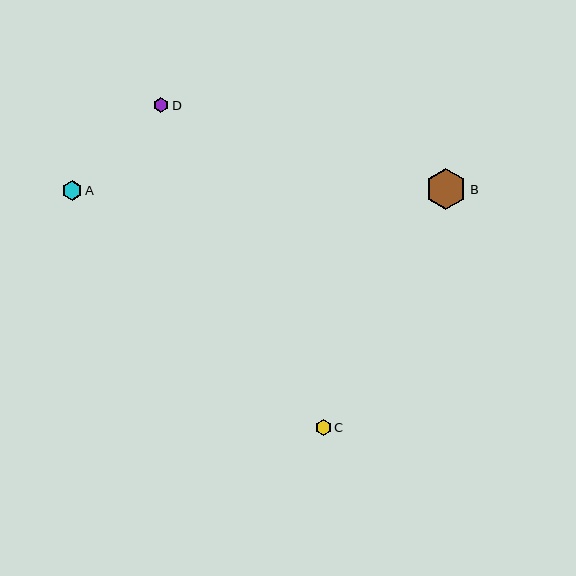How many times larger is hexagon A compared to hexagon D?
Hexagon A is approximately 1.3 times the size of hexagon D.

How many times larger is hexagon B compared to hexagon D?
Hexagon B is approximately 2.7 times the size of hexagon D.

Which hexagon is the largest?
Hexagon B is the largest with a size of approximately 41 pixels.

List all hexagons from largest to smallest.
From largest to smallest: B, A, C, D.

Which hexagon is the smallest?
Hexagon D is the smallest with a size of approximately 16 pixels.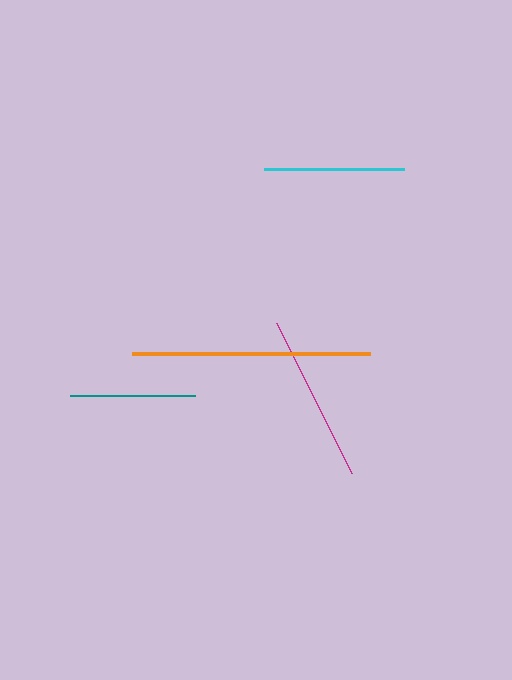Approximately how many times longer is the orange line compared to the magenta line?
The orange line is approximately 1.4 times the length of the magenta line.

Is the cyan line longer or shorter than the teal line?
The cyan line is longer than the teal line.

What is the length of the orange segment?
The orange segment is approximately 238 pixels long.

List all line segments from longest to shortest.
From longest to shortest: orange, magenta, cyan, teal.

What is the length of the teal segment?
The teal segment is approximately 124 pixels long.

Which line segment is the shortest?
The teal line is the shortest at approximately 124 pixels.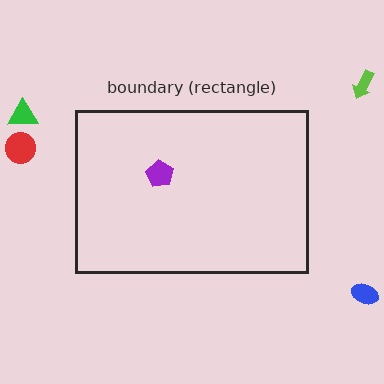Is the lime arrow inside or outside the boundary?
Outside.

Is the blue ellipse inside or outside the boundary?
Outside.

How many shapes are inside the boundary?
1 inside, 4 outside.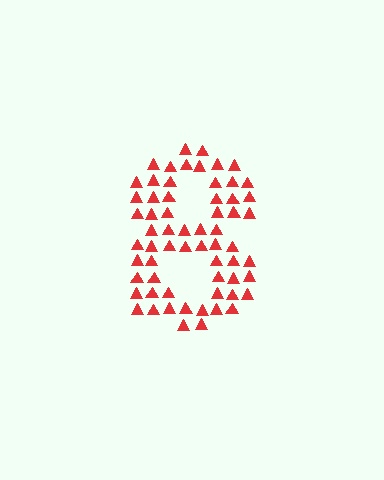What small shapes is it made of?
It is made of small triangles.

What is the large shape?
The large shape is the digit 8.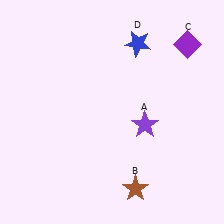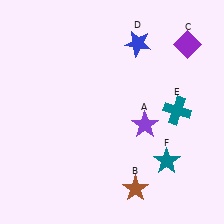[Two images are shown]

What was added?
A teal cross (E), a teal star (F) were added in Image 2.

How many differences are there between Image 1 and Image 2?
There are 2 differences between the two images.